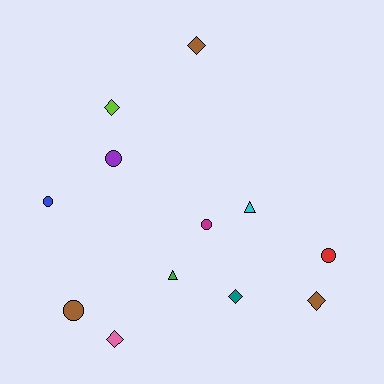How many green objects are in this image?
There is 1 green object.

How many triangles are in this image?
There are 2 triangles.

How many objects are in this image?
There are 12 objects.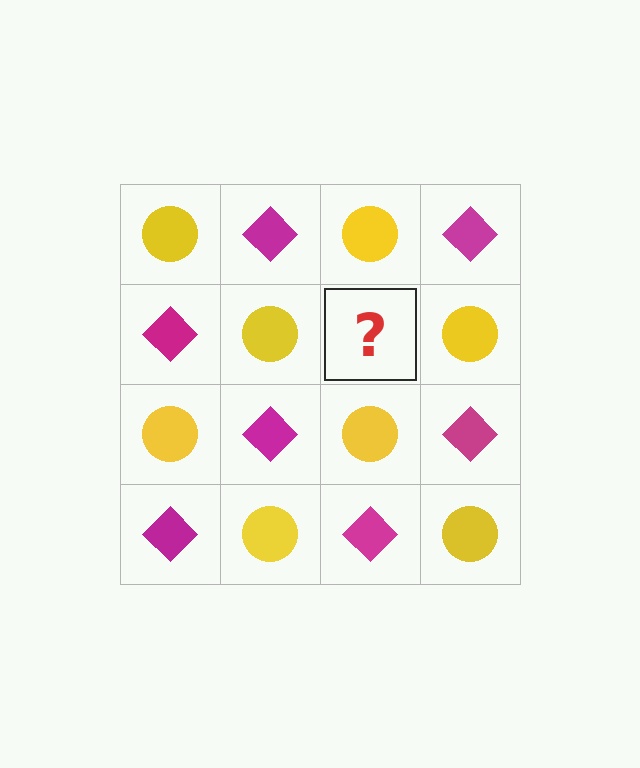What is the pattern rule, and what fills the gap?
The rule is that it alternates yellow circle and magenta diamond in a checkerboard pattern. The gap should be filled with a magenta diamond.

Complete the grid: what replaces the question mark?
The question mark should be replaced with a magenta diamond.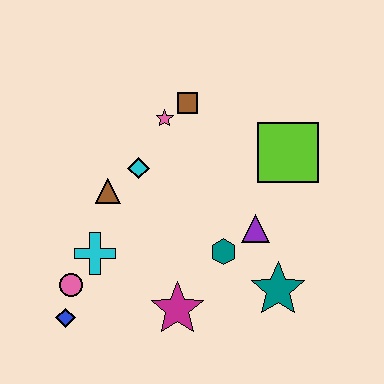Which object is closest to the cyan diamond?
The brown triangle is closest to the cyan diamond.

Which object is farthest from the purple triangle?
The blue diamond is farthest from the purple triangle.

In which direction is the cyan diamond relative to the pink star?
The cyan diamond is below the pink star.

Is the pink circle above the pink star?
No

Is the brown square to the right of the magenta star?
Yes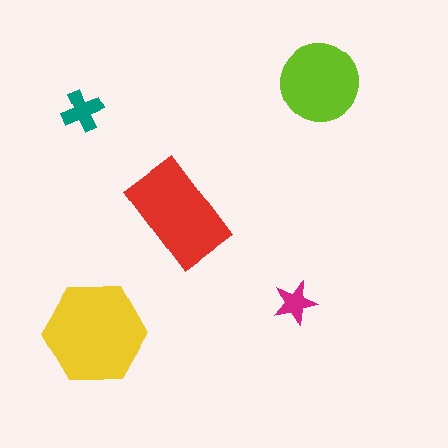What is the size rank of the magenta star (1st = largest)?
5th.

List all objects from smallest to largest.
The magenta star, the teal cross, the lime circle, the red rectangle, the yellow hexagon.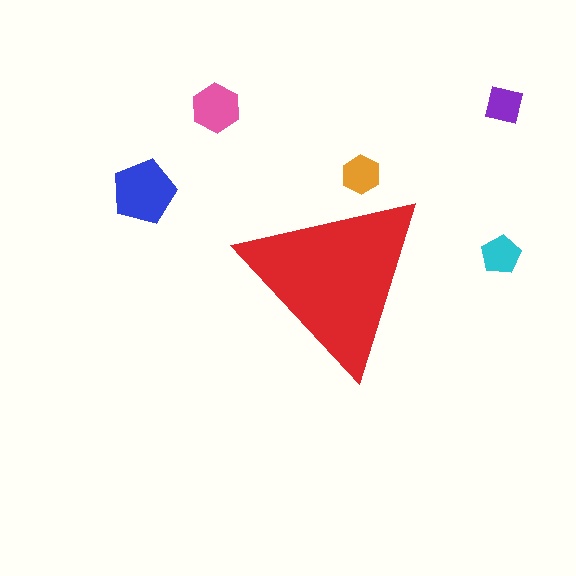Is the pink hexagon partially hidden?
No, the pink hexagon is fully visible.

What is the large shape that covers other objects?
A red triangle.